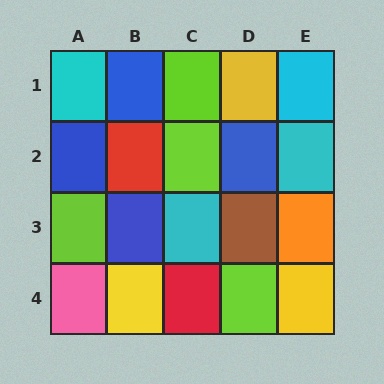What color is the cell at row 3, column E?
Orange.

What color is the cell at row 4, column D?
Lime.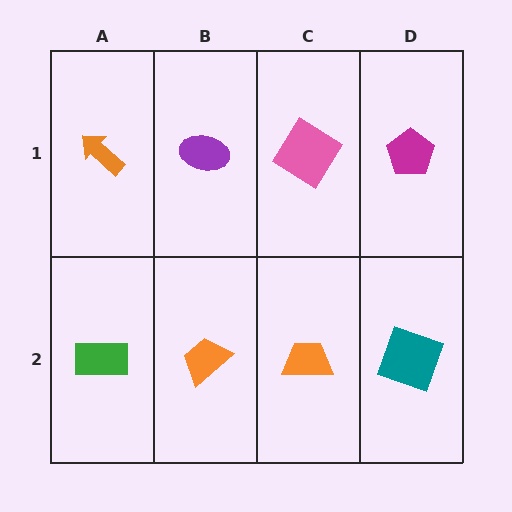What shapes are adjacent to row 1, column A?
A green rectangle (row 2, column A), a purple ellipse (row 1, column B).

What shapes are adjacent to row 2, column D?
A magenta pentagon (row 1, column D), an orange trapezoid (row 2, column C).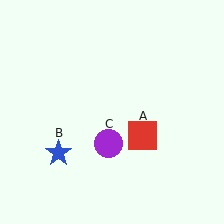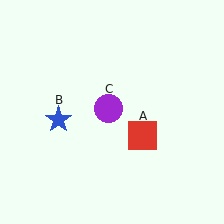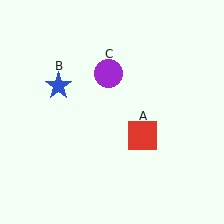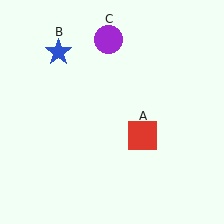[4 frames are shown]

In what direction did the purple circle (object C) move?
The purple circle (object C) moved up.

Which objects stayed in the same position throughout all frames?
Red square (object A) remained stationary.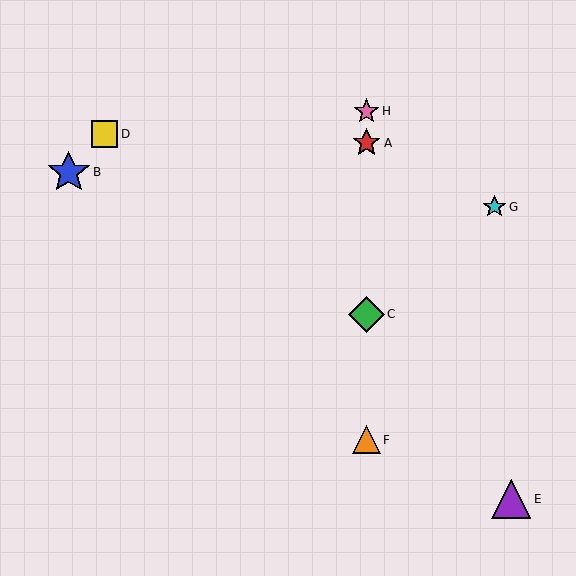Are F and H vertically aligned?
Yes, both are at x≈366.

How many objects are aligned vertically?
4 objects (A, C, F, H) are aligned vertically.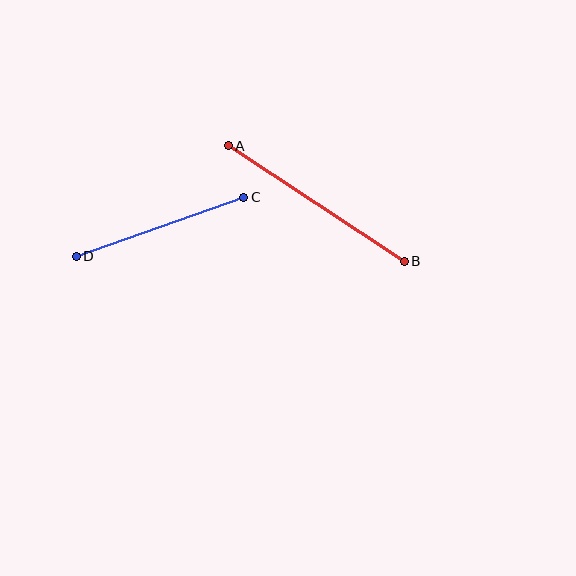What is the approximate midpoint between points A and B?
The midpoint is at approximately (316, 204) pixels.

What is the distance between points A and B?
The distance is approximately 210 pixels.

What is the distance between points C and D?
The distance is approximately 178 pixels.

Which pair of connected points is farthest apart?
Points A and B are farthest apart.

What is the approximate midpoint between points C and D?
The midpoint is at approximately (160, 227) pixels.